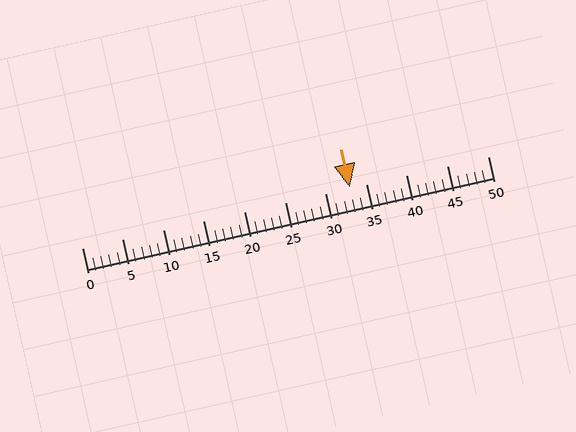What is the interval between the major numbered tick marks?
The major tick marks are spaced 5 units apart.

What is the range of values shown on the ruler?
The ruler shows values from 0 to 50.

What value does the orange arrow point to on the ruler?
The orange arrow points to approximately 33.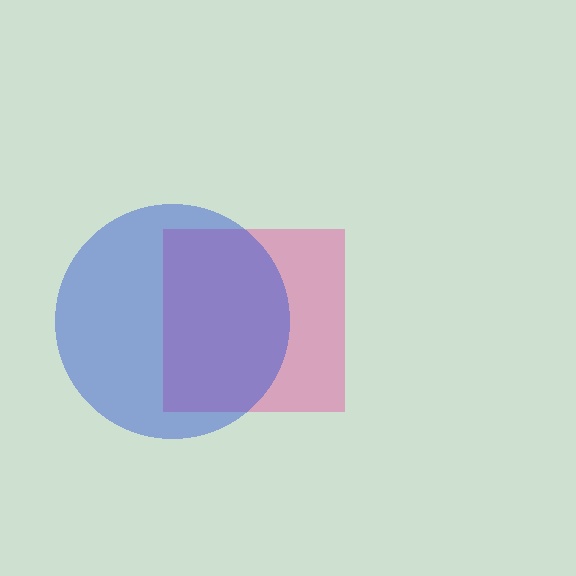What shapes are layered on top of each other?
The layered shapes are: a pink square, a blue circle.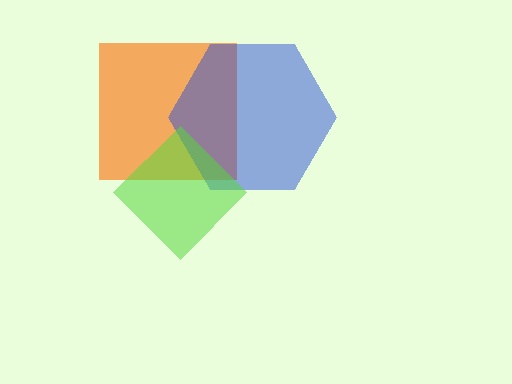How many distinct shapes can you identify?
There are 3 distinct shapes: an orange square, a blue hexagon, a lime diamond.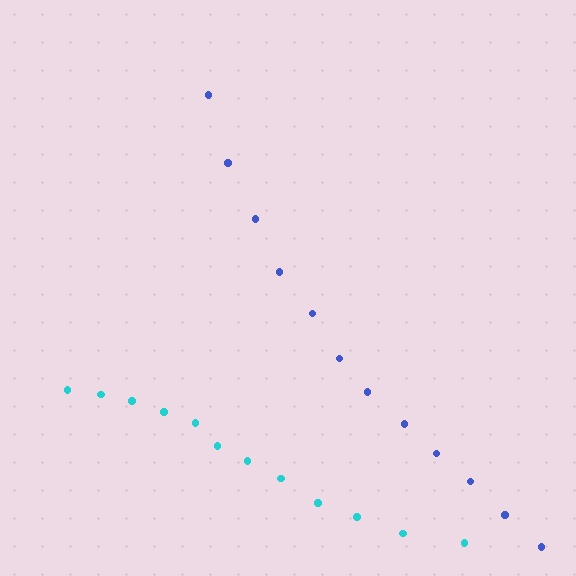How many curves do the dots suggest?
There are 2 distinct paths.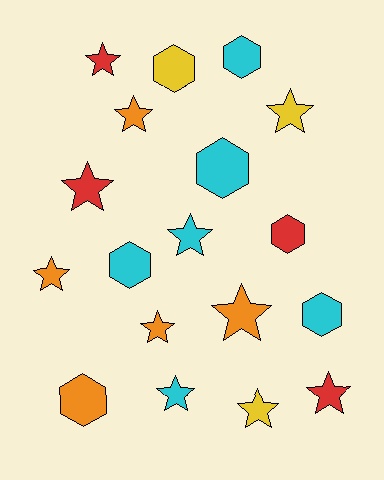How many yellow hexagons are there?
There is 1 yellow hexagon.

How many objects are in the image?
There are 18 objects.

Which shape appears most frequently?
Star, with 11 objects.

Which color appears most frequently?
Cyan, with 6 objects.